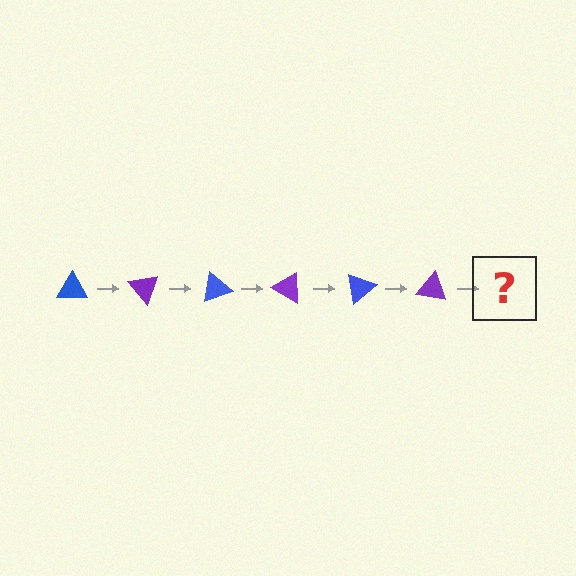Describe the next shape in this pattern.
It should be a blue triangle, rotated 300 degrees from the start.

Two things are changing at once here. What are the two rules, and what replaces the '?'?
The two rules are that it rotates 50 degrees each step and the color cycles through blue and purple. The '?' should be a blue triangle, rotated 300 degrees from the start.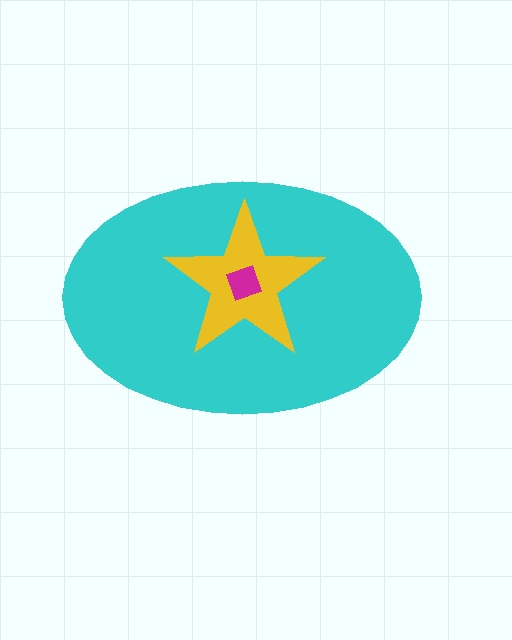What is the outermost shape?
The cyan ellipse.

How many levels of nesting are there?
3.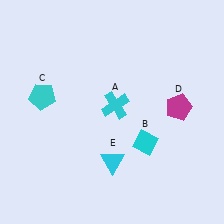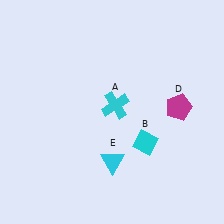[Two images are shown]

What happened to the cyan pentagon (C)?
The cyan pentagon (C) was removed in Image 2. It was in the top-left area of Image 1.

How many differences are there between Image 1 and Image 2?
There is 1 difference between the two images.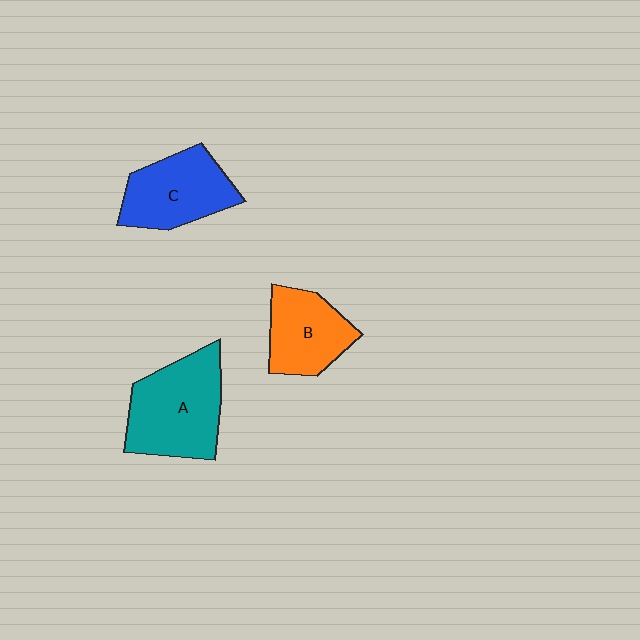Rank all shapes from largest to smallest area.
From largest to smallest: A (teal), C (blue), B (orange).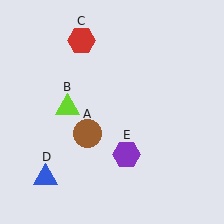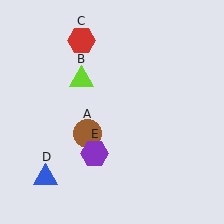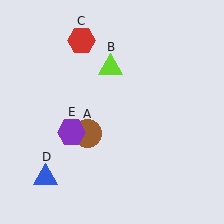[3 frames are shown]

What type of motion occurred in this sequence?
The lime triangle (object B), purple hexagon (object E) rotated clockwise around the center of the scene.